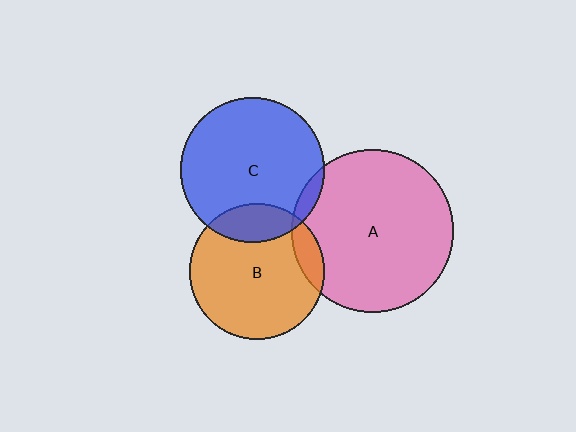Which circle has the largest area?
Circle A (pink).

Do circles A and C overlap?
Yes.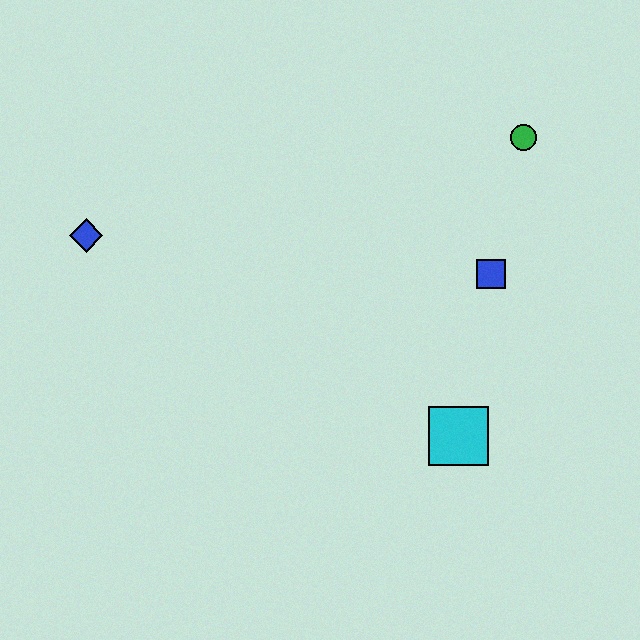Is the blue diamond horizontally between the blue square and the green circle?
No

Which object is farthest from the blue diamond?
The green circle is farthest from the blue diamond.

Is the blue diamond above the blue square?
Yes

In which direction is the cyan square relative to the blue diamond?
The cyan square is to the right of the blue diamond.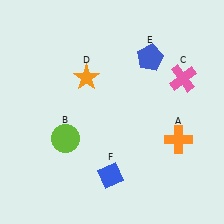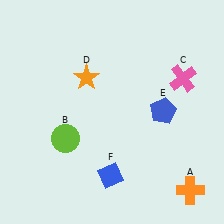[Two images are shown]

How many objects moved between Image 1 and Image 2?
2 objects moved between the two images.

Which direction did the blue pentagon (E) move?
The blue pentagon (E) moved down.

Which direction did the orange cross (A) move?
The orange cross (A) moved down.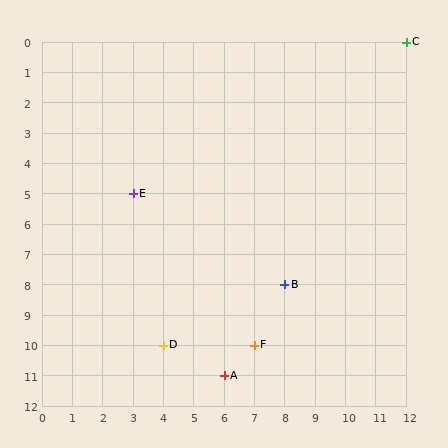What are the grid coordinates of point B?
Point B is at grid coordinates (8, 8).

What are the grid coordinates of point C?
Point C is at grid coordinates (12, 0).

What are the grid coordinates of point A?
Point A is at grid coordinates (6, 11).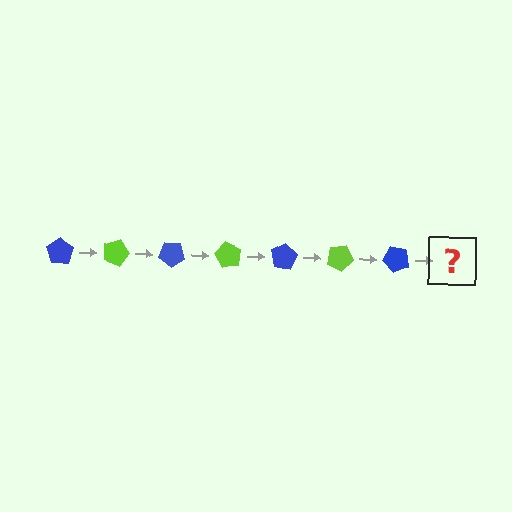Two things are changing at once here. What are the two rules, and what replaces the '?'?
The two rules are that it rotates 20 degrees each step and the color cycles through blue and lime. The '?' should be a lime pentagon, rotated 140 degrees from the start.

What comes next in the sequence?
The next element should be a lime pentagon, rotated 140 degrees from the start.